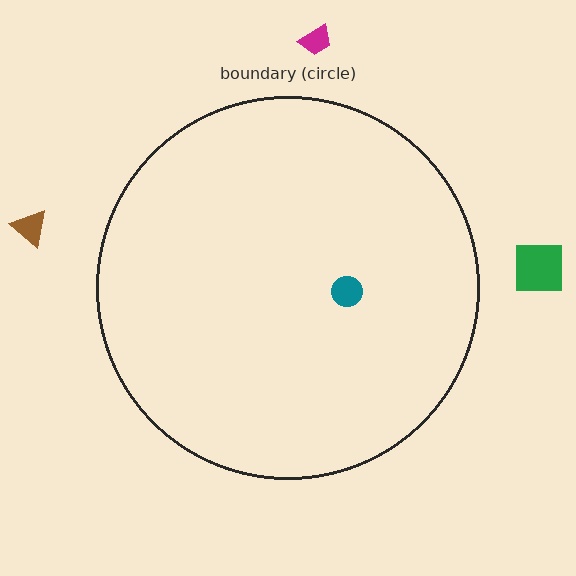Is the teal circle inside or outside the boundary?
Inside.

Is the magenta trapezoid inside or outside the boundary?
Outside.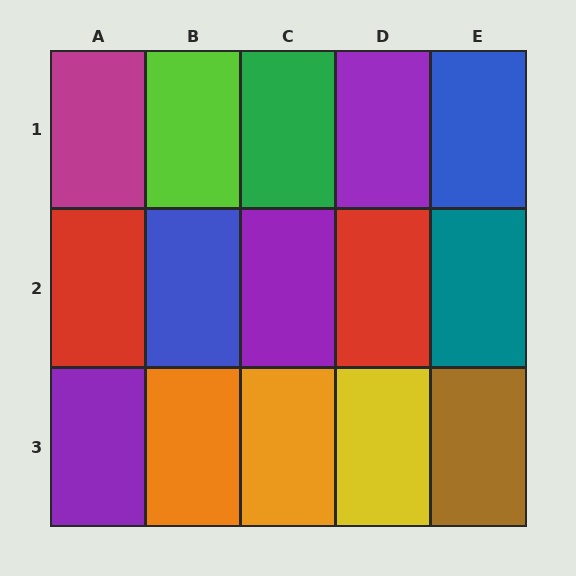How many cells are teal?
1 cell is teal.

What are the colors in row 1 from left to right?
Magenta, lime, green, purple, blue.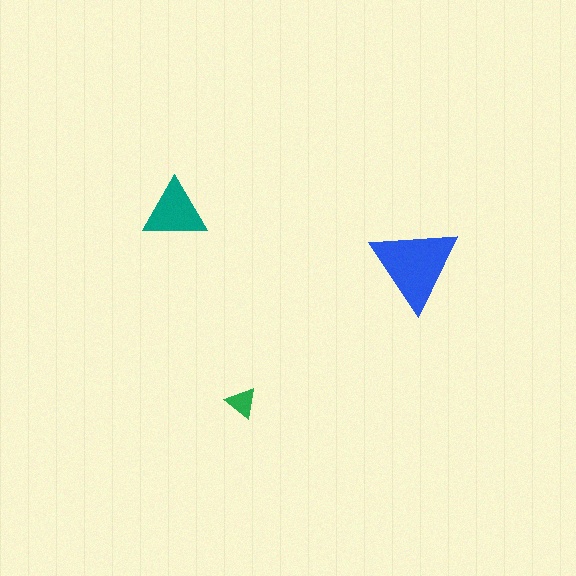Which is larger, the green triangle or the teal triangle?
The teal one.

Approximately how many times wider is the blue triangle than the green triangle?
About 3 times wider.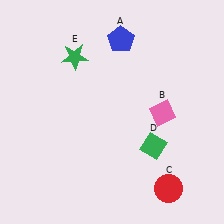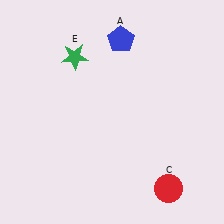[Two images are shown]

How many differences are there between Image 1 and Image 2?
There are 2 differences between the two images.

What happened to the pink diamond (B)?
The pink diamond (B) was removed in Image 2. It was in the bottom-right area of Image 1.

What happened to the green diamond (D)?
The green diamond (D) was removed in Image 2. It was in the bottom-right area of Image 1.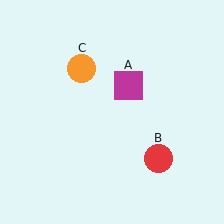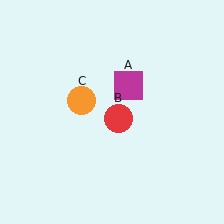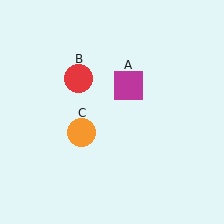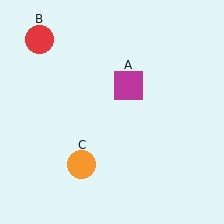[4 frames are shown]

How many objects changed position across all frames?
2 objects changed position: red circle (object B), orange circle (object C).